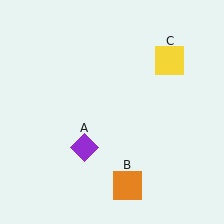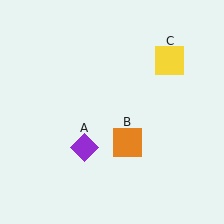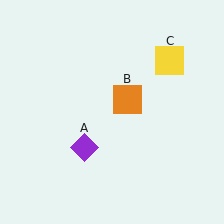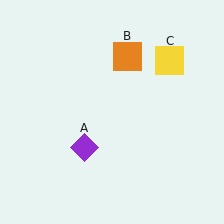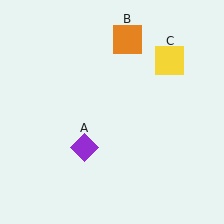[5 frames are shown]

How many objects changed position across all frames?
1 object changed position: orange square (object B).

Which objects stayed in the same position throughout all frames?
Purple diamond (object A) and yellow square (object C) remained stationary.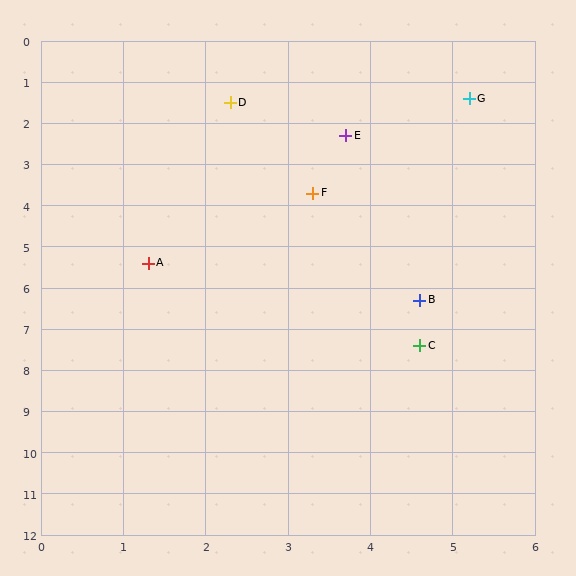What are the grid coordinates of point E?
Point E is at approximately (3.7, 2.3).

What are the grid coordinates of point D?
Point D is at approximately (2.3, 1.5).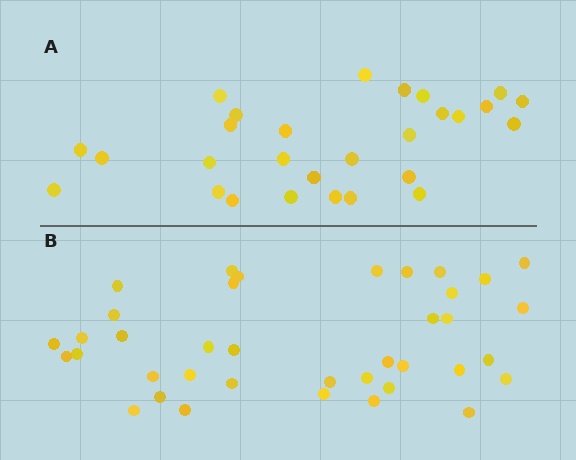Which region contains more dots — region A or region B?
Region B (the bottom region) has more dots.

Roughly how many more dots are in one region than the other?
Region B has roughly 10 or so more dots than region A.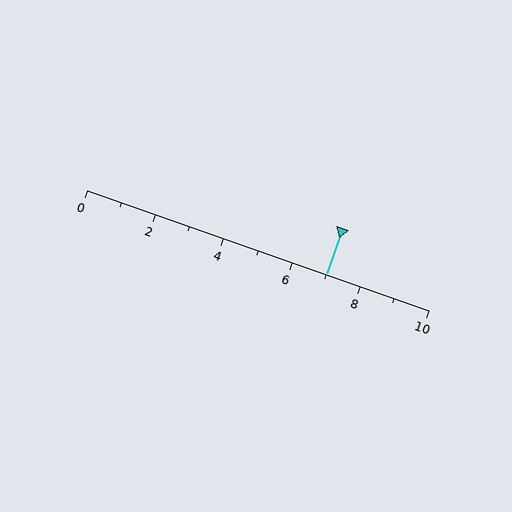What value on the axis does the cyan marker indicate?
The marker indicates approximately 7.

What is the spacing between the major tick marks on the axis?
The major ticks are spaced 2 apart.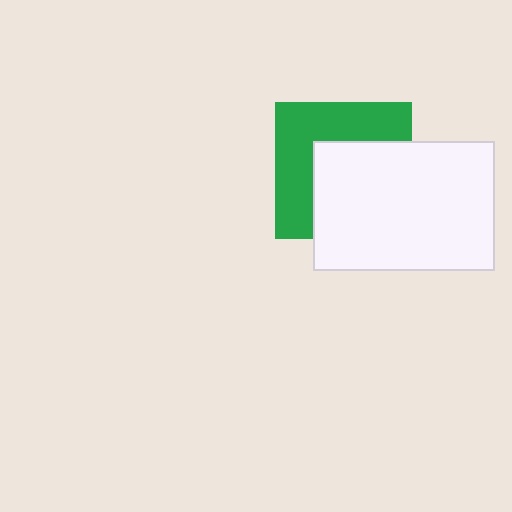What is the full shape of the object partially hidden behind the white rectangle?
The partially hidden object is a green square.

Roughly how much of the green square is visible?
About half of it is visible (roughly 49%).